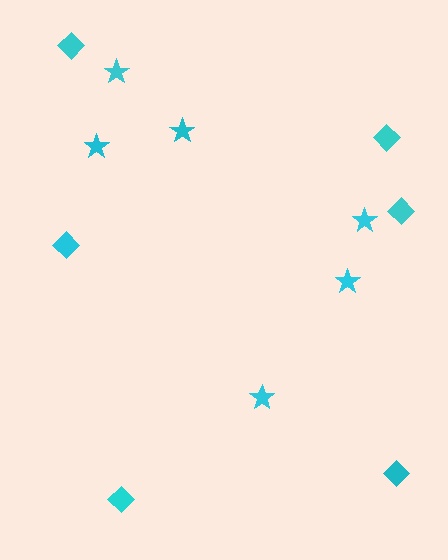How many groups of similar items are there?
There are 2 groups: one group of diamonds (6) and one group of stars (6).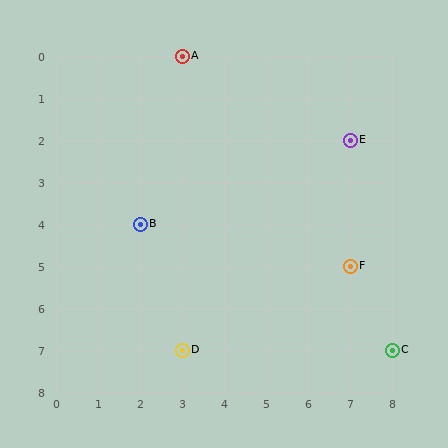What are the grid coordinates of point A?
Point A is at grid coordinates (3, 0).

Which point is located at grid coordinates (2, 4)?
Point B is at (2, 4).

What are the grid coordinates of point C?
Point C is at grid coordinates (8, 7).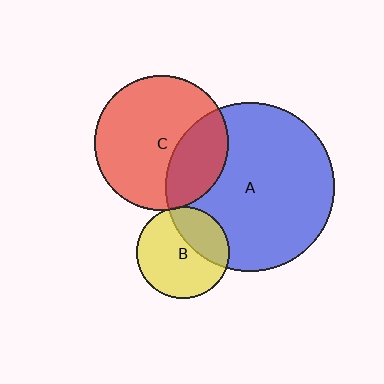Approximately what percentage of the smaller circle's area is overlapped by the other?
Approximately 5%.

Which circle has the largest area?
Circle A (blue).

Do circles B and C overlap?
Yes.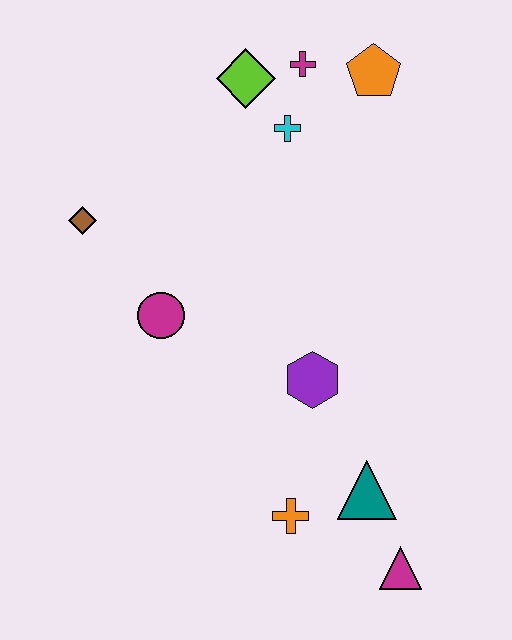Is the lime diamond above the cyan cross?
Yes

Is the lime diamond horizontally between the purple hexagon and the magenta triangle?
No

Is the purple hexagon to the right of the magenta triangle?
No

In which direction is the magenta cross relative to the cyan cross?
The magenta cross is above the cyan cross.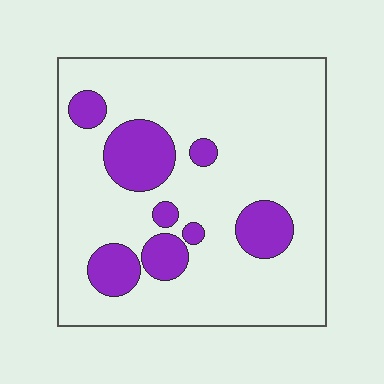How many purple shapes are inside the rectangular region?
8.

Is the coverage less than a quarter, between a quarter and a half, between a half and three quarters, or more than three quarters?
Less than a quarter.